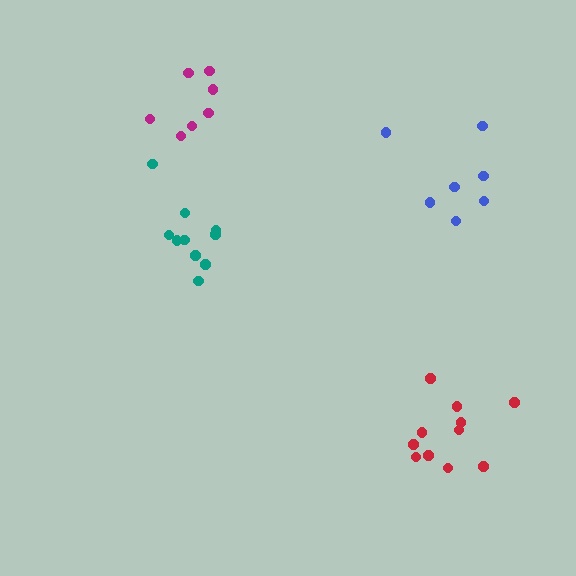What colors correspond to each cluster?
The clusters are colored: teal, blue, magenta, red.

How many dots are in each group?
Group 1: 10 dots, Group 2: 7 dots, Group 3: 7 dots, Group 4: 11 dots (35 total).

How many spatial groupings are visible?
There are 4 spatial groupings.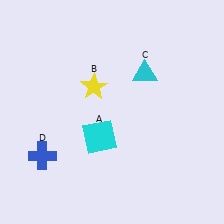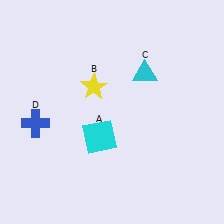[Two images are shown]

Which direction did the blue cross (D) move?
The blue cross (D) moved up.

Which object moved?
The blue cross (D) moved up.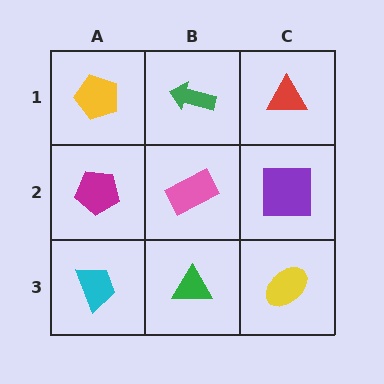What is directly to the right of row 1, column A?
A green arrow.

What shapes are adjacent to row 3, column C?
A purple square (row 2, column C), a green triangle (row 3, column B).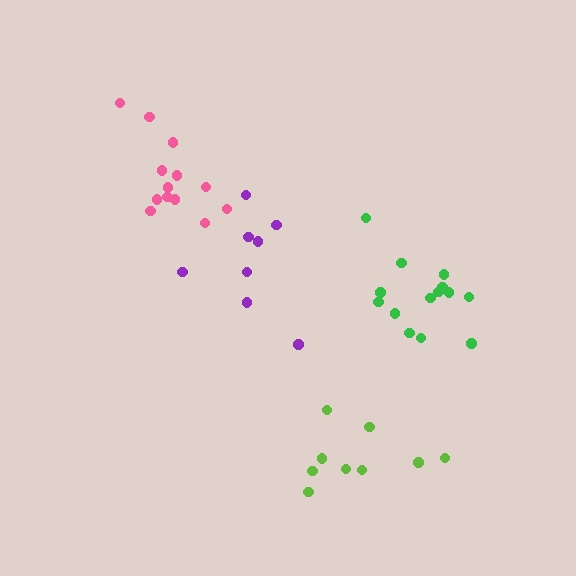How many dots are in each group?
Group 1: 8 dots, Group 2: 9 dots, Group 3: 13 dots, Group 4: 14 dots (44 total).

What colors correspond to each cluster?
The clusters are colored: purple, lime, pink, green.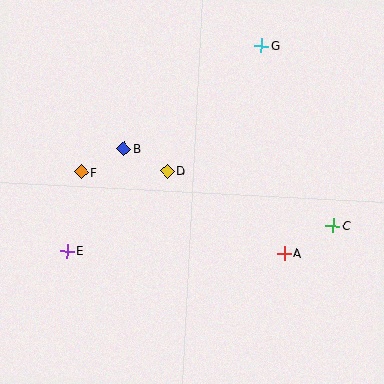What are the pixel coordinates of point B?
Point B is at (124, 149).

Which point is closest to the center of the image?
Point D at (167, 171) is closest to the center.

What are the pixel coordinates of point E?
Point E is at (67, 251).